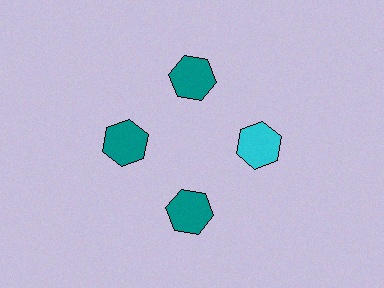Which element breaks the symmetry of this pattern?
The cyan hexagon at roughly the 3 o'clock position breaks the symmetry. All other shapes are teal hexagons.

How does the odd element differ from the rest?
It has a different color: cyan instead of teal.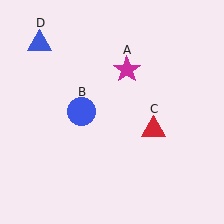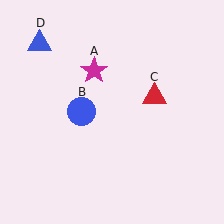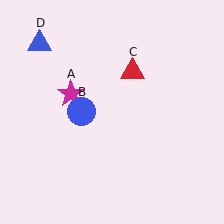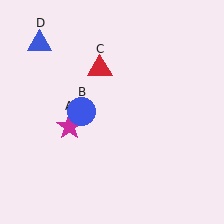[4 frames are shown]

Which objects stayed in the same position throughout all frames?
Blue circle (object B) and blue triangle (object D) remained stationary.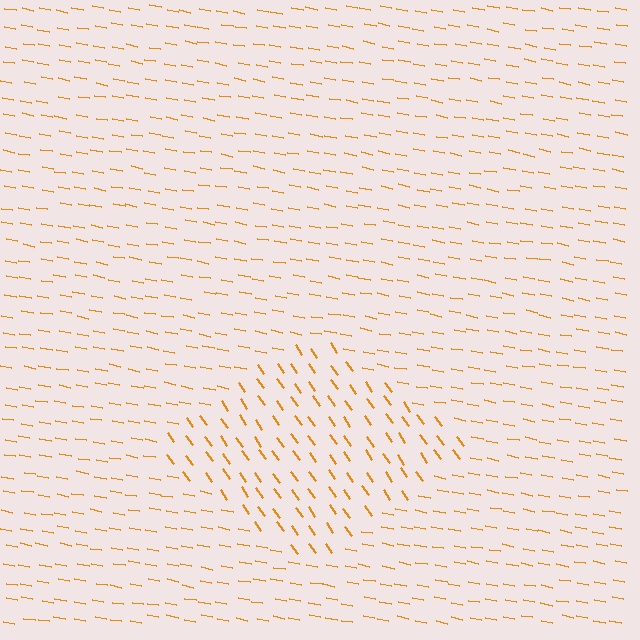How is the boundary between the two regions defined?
The boundary is defined purely by a change in line orientation (approximately 45 degrees difference). All lines are the same color and thickness.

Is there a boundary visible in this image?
Yes, there is a texture boundary formed by a change in line orientation.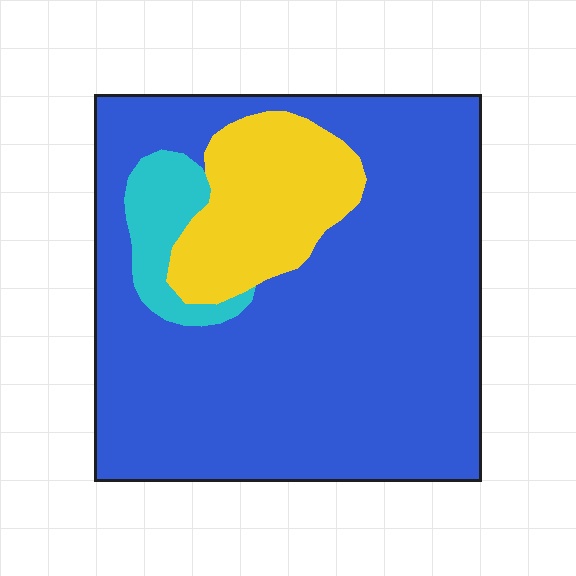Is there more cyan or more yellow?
Yellow.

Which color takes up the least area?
Cyan, at roughly 5%.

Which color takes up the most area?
Blue, at roughly 75%.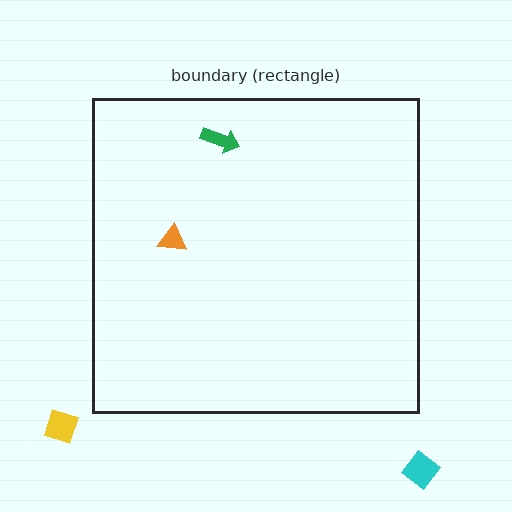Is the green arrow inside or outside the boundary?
Inside.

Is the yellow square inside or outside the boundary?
Outside.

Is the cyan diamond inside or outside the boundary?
Outside.